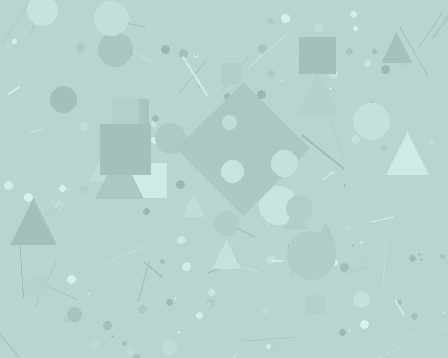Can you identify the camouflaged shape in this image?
The camouflaged shape is a diamond.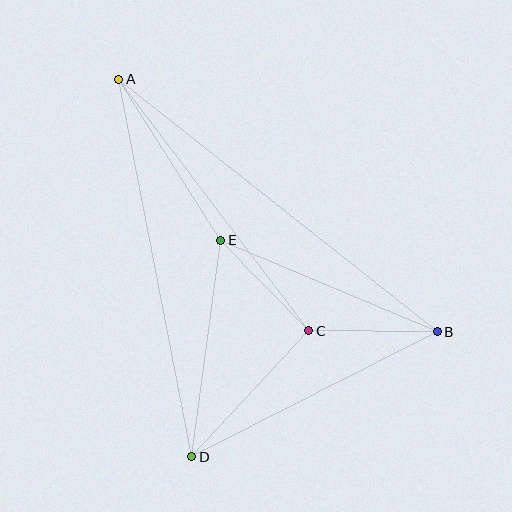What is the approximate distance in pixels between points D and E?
The distance between D and E is approximately 219 pixels.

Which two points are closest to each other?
Points C and E are closest to each other.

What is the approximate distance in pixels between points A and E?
The distance between A and E is approximately 191 pixels.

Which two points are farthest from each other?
Points A and B are farthest from each other.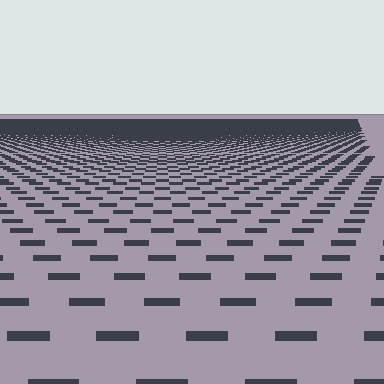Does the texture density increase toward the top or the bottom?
Density increases toward the top.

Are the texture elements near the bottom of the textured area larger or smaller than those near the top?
Larger. Near the bottom, elements are closer to the viewer and appear at a bigger on-screen size.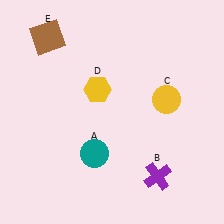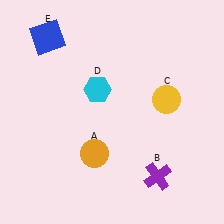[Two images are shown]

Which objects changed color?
A changed from teal to orange. D changed from yellow to cyan. E changed from brown to blue.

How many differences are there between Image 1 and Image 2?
There are 3 differences between the two images.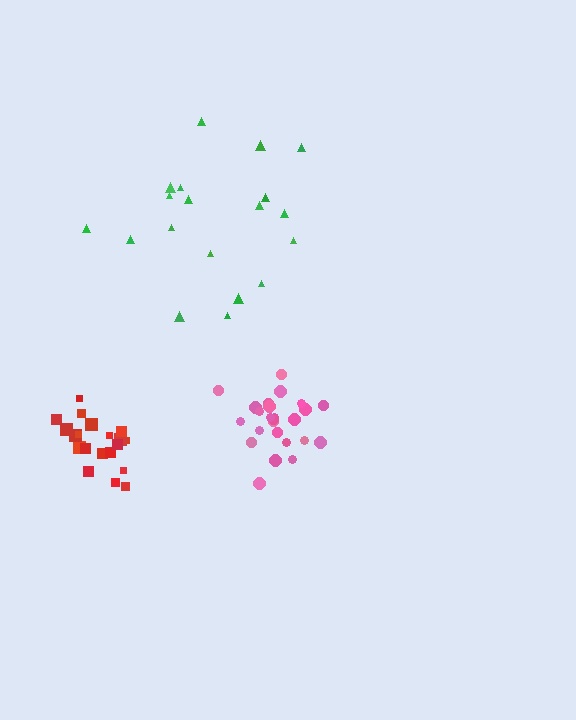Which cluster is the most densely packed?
Red.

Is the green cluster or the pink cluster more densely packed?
Pink.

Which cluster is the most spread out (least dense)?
Green.